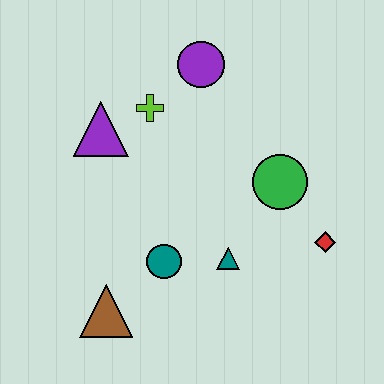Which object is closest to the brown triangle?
The teal circle is closest to the brown triangle.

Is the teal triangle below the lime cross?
Yes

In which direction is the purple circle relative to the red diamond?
The purple circle is above the red diamond.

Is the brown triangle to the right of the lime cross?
No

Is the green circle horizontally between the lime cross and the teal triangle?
No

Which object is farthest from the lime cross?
The red diamond is farthest from the lime cross.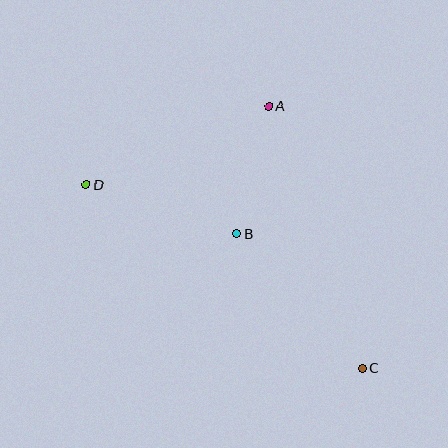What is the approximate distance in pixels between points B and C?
The distance between B and C is approximately 184 pixels.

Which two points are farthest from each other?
Points C and D are farthest from each other.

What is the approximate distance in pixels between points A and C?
The distance between A and C is approximately 279 pixels.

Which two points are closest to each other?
Points A and B are closest to each other.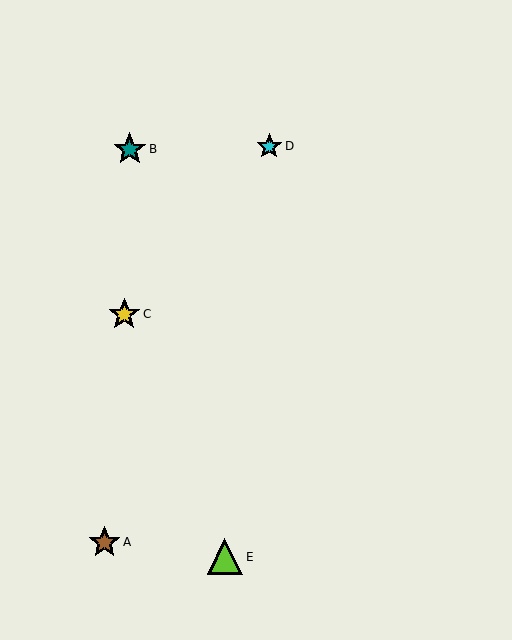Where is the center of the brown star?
The center of the brown star is at (104, 542).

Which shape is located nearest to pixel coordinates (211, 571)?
The lime triangle (labeled E) at (225, 557) is nearest to that location.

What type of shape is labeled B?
Shape B is a teal star.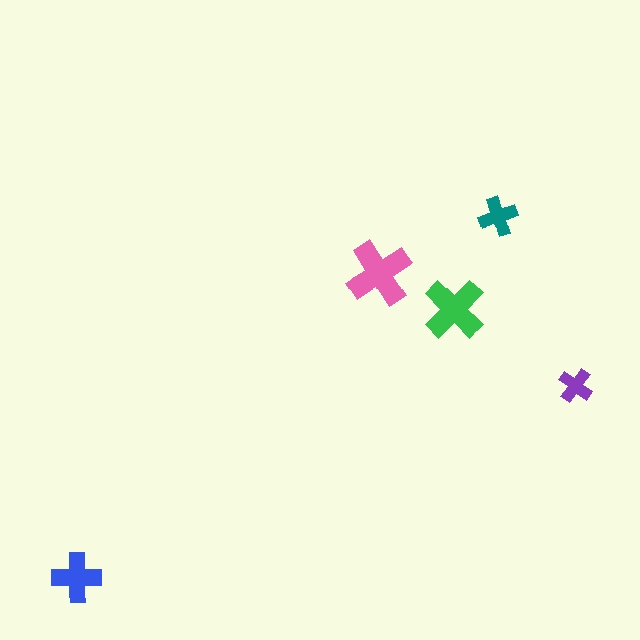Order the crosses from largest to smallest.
the pink one, the green one, the blue one, the teal one, the purple one.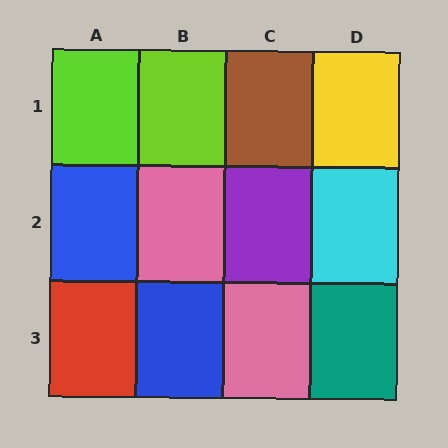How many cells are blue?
2 cells are blue.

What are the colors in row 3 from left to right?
Red, blue, pink, teal.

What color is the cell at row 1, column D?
Yellow.